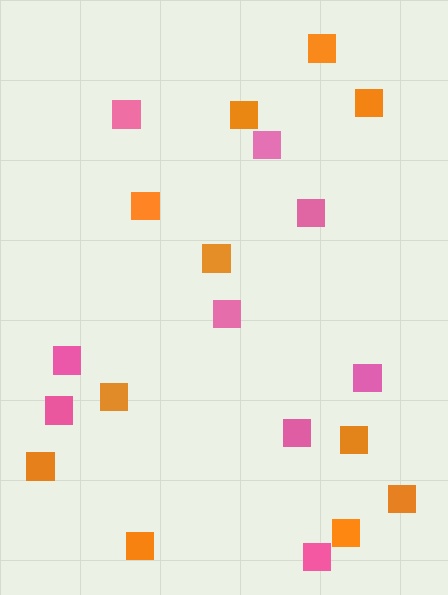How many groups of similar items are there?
There are 2 groups: one group of pink squares (9) and one group of orange squares (11).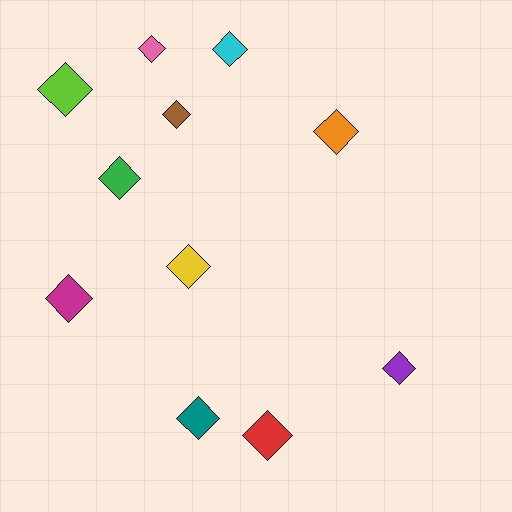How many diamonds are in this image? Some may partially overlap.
There are 11 diamonds.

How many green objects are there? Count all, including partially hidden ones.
There is 1 green object.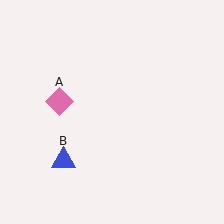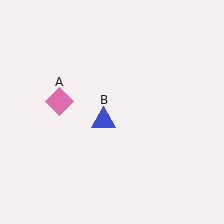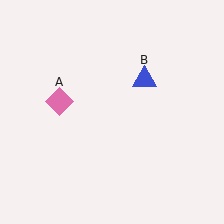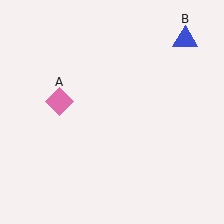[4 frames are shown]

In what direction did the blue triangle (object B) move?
The blue triangle (object B) moved up and to the right.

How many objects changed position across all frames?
1 object changed position: blue triangle (object B).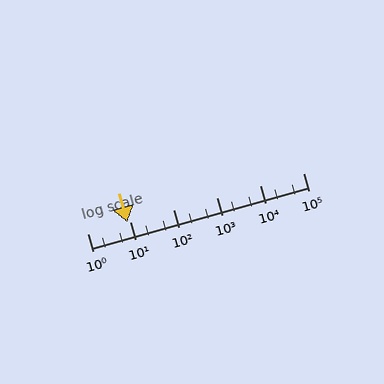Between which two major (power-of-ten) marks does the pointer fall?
The pointer is between 1 and 10.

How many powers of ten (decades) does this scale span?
The scale spans 5 decades, from 1 to 100000.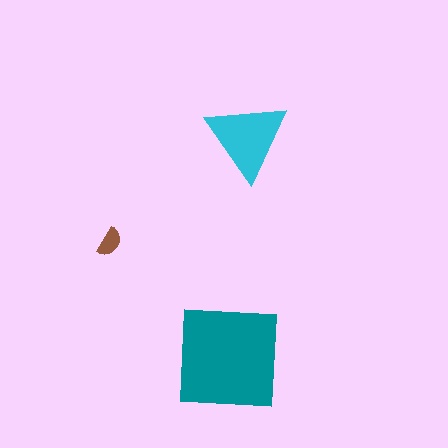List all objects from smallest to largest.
The brown semicircle, the cyan triangle, the teal square.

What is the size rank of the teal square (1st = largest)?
1st.